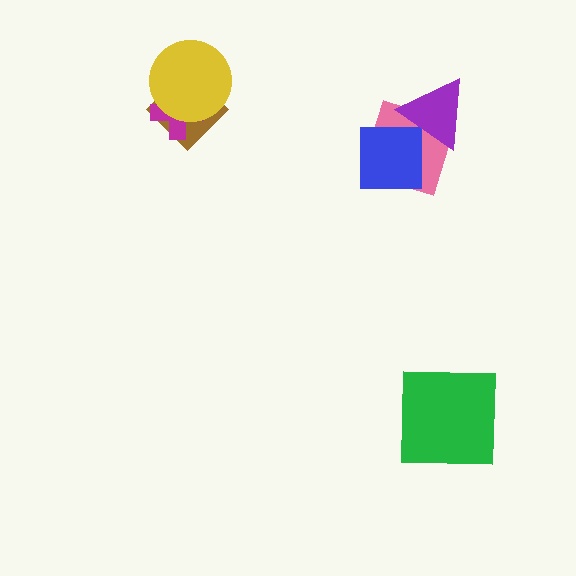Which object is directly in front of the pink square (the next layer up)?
The blue square is directly in front of the pink square.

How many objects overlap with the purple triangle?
2 objects overlap with the purple triangle.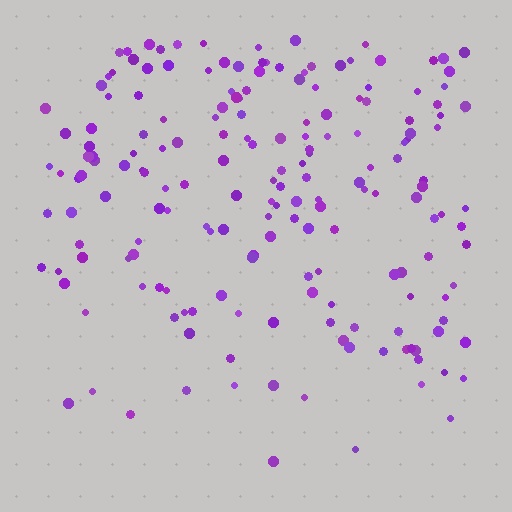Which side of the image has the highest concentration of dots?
The top.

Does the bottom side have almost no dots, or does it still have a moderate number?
Still a moderate number, just noticeably fewer than the top.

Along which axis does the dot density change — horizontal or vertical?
Vertical.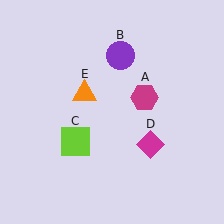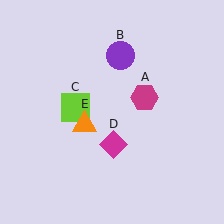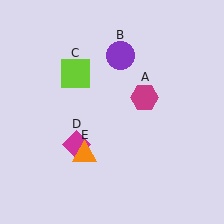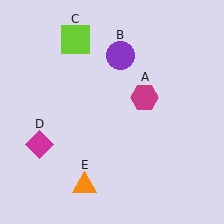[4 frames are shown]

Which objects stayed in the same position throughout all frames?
Magenta hexagon (object A) and purple circle (object B) remained stationary.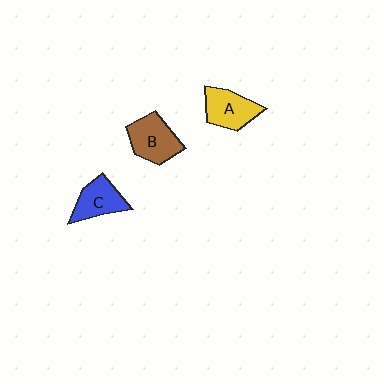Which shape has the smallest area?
Shape C (blue).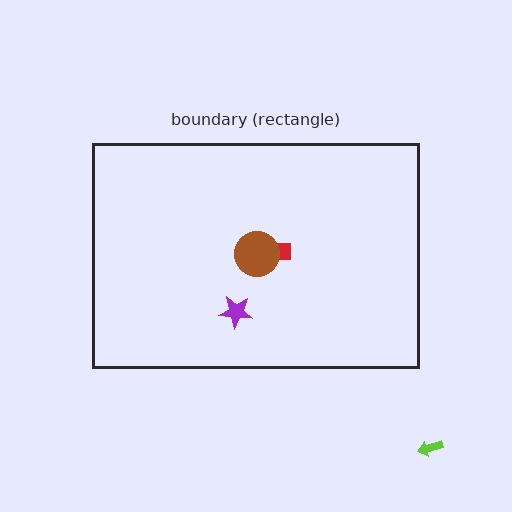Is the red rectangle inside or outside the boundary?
Inside.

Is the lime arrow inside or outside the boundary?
Outside.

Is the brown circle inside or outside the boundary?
Inside.